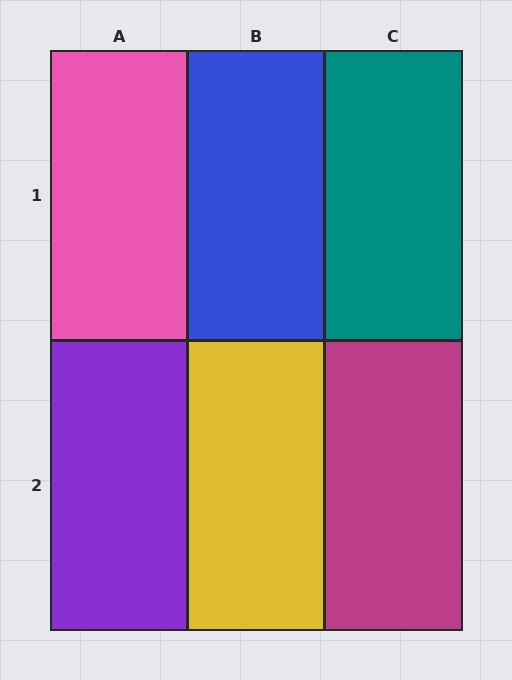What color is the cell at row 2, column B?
Yellow.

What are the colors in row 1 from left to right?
Pink, blue, teal.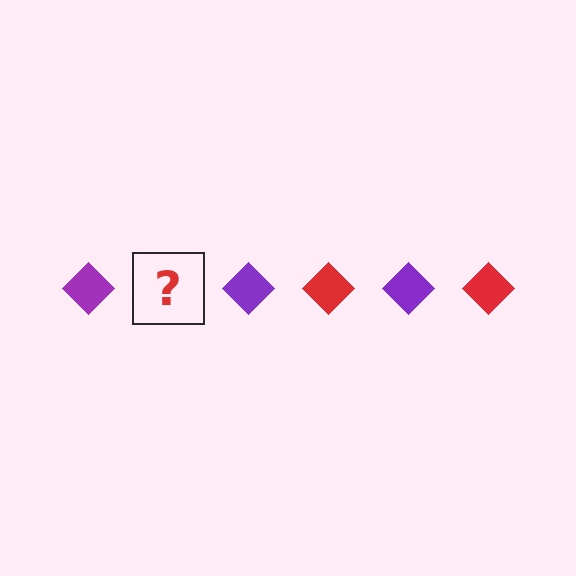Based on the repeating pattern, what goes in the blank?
The blank should be a red diamond.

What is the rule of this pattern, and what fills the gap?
The rule is that the pattern cycles through purple, red diamonds. The gap should be filled with a red diamond.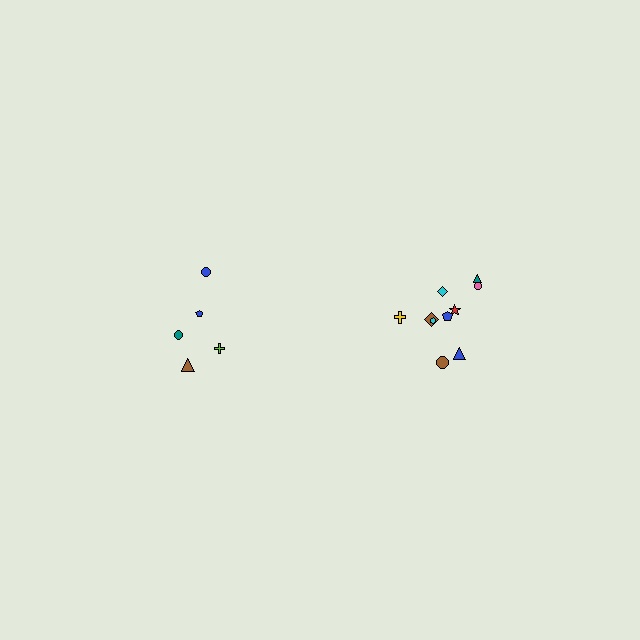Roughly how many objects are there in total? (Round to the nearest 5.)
Roughly 15 objects in total.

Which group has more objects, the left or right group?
The right group.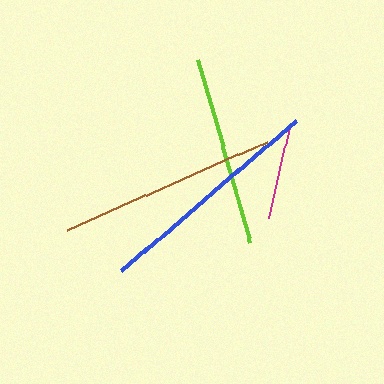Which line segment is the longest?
The blue line is the longest at approximately 230 pixels.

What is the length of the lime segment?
The lime segment is approximately 190 pixels long.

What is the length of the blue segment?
The blue segment is approximately 230 pixels long.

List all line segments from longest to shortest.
From longest to shortest: blue, brown, lime, magenta.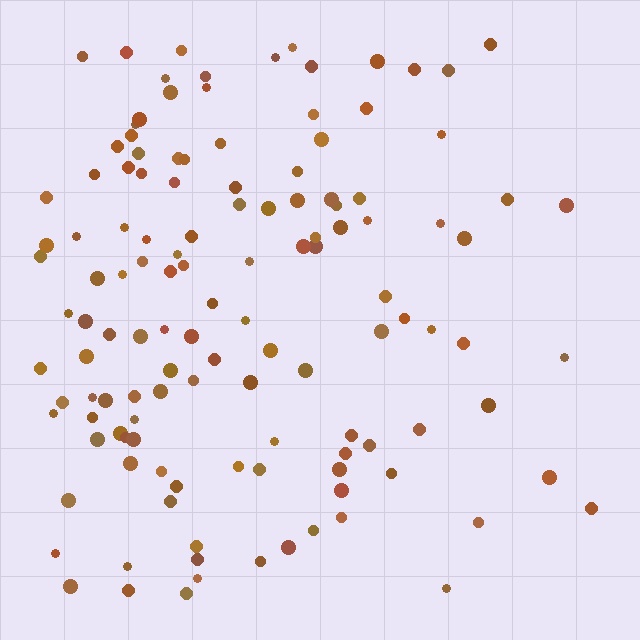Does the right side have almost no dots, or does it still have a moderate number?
Still a moderate number, just noticeably fewer than the left.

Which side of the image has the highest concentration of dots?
The left.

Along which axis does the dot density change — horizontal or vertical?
Horizontal.